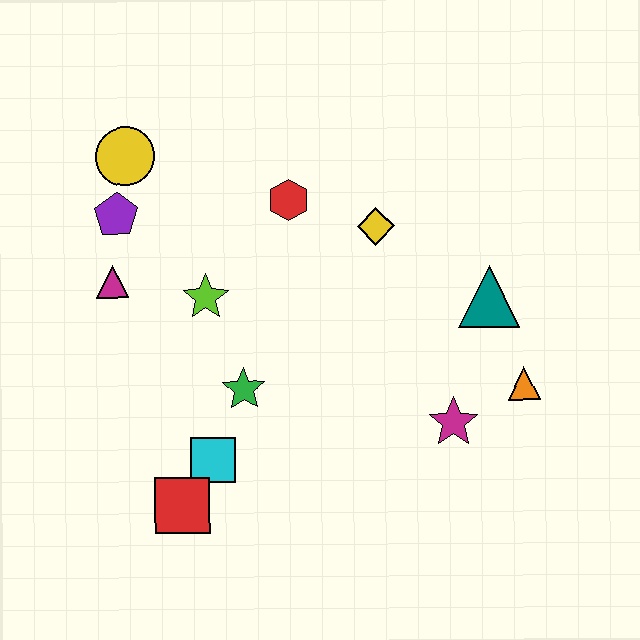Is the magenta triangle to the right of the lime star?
No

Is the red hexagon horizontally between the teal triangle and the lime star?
Yes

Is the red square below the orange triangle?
Yes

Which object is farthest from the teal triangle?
The yellow circle is farthest from the teal triangle.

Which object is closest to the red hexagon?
The yellow diamond is closest to the red hexagon.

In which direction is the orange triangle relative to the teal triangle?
The orange triangle is below the teal triangle.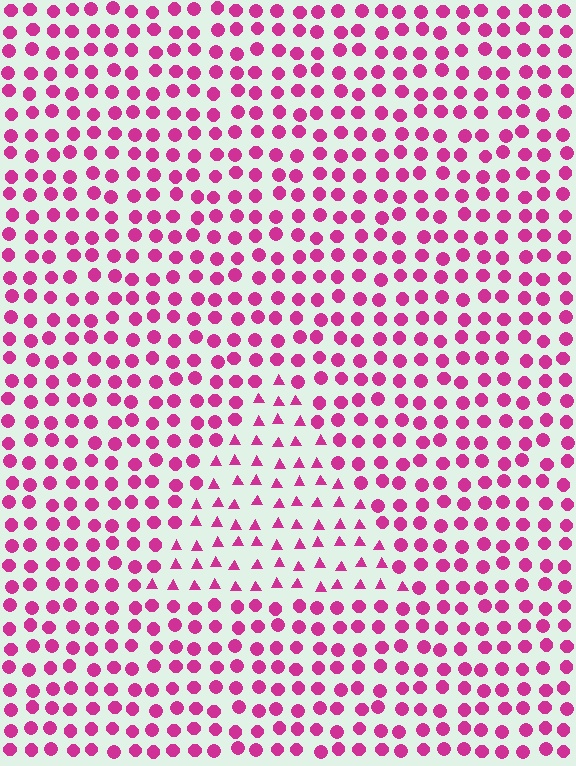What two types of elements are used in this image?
The image uses triangles inside the triangle region and circles outside it.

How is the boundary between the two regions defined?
The boundary is defined by a change in element shape: triangles inside vs. circles outside. All elements share the same color and spacing.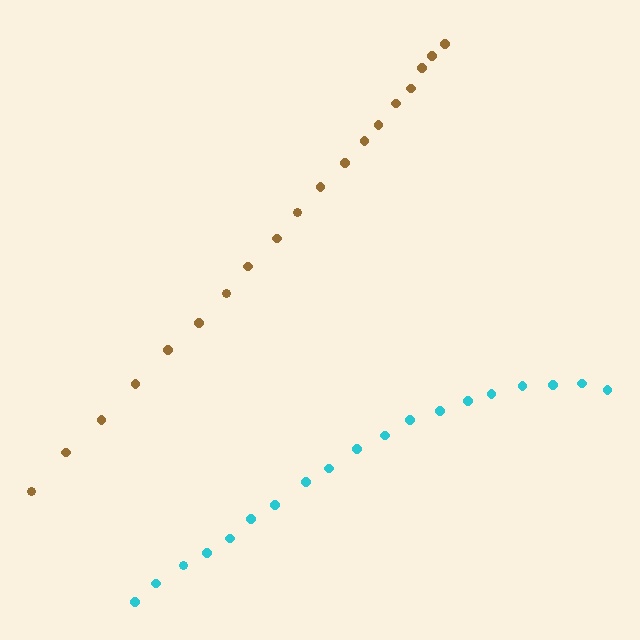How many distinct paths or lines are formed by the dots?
There are 2 distinct paths.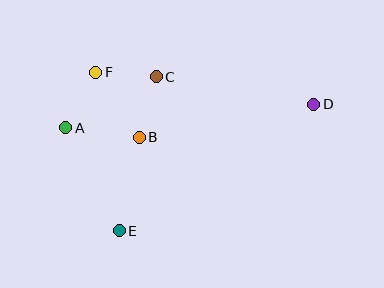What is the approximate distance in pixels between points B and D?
The distance between B and D is approximately 178 pixels.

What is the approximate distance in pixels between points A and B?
The distance between A and B is approximately 74 pixels.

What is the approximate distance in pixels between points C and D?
The distance between C and D is approximately 160 pixels.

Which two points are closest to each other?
Points C and F are closest to each other.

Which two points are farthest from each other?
Points A and D are farthest from each other.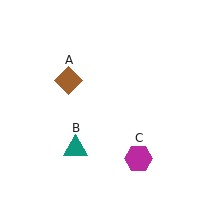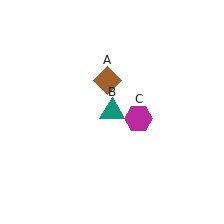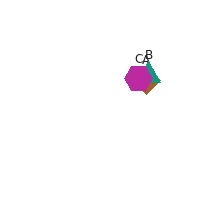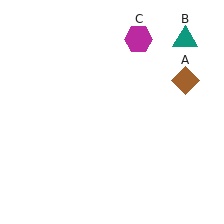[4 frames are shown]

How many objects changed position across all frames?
3 objects changed position: brown diamond (object A), teal triangle (object B), magenta hexagon (object C).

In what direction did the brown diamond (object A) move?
The brown diamond (object A) moved right.